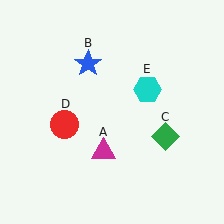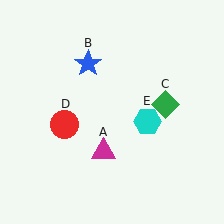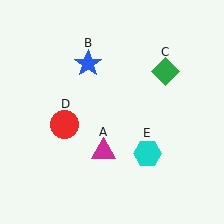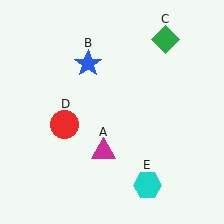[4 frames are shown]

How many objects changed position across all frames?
2 objects changed position: green diamond (object C), cyan hexagon (object E).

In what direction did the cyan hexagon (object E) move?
The cyan hexagon (object E) moved down.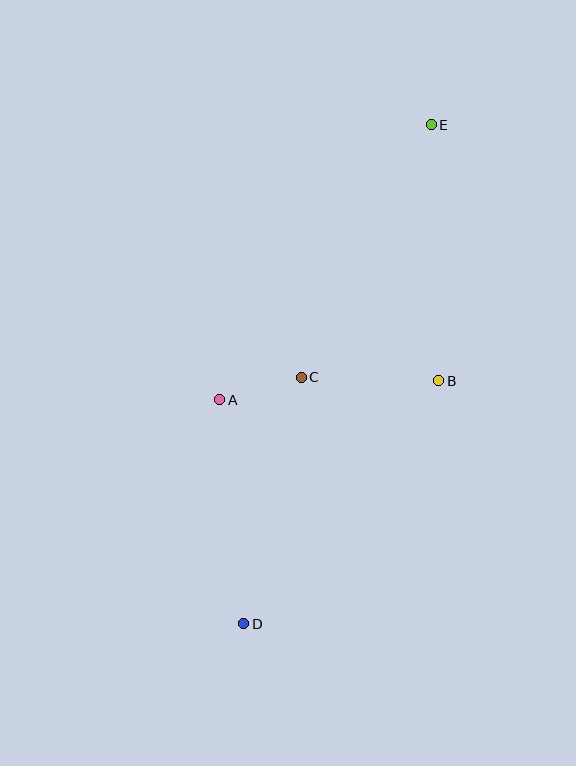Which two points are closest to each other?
Points A and C are closest to each other.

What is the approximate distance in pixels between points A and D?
The distance between A and D is approximately 225 pixels.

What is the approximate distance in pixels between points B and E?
The distance between B and E is approximately 256 pixels.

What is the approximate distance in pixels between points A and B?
The distance between A and B is approximately 220 pixels.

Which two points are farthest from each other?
Points D and E are farthest from each other.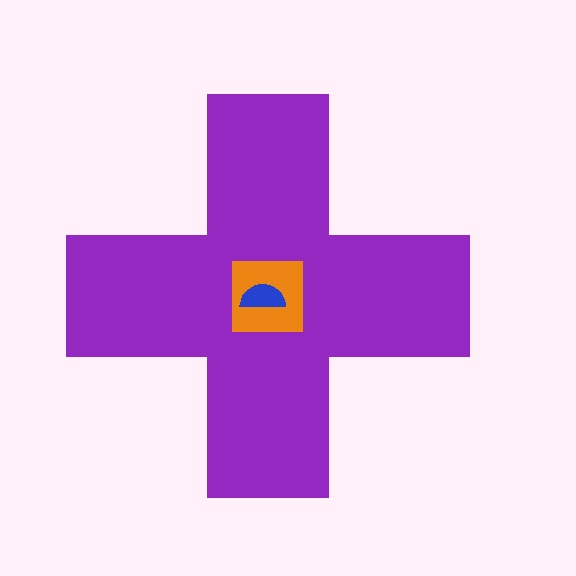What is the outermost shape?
The purple cross.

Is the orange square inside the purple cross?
Yes.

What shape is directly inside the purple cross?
The orange square.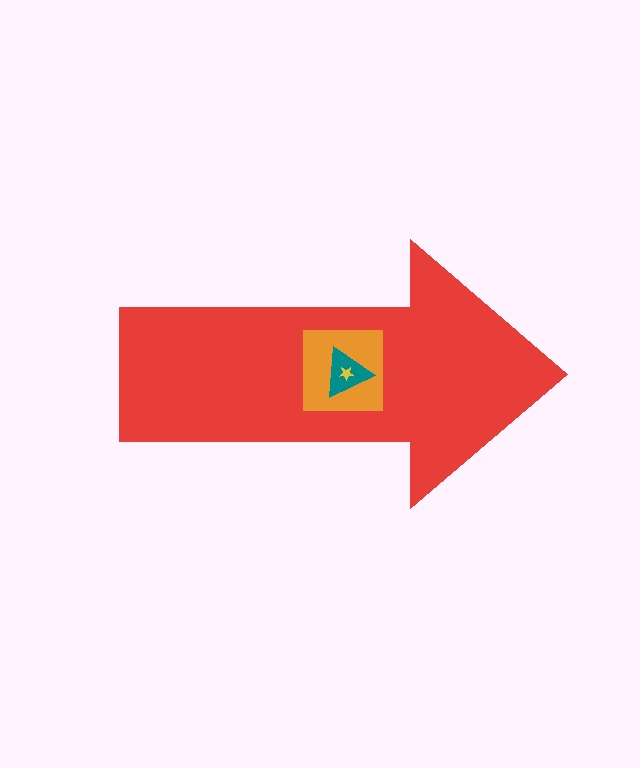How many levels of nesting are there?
4.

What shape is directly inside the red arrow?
The orange square.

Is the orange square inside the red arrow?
Yes.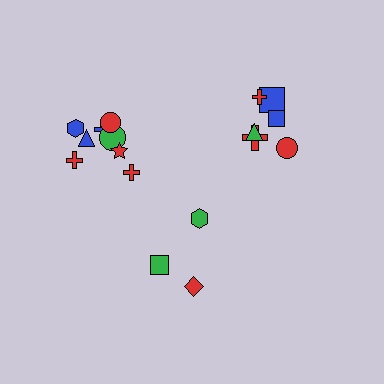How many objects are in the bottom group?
There are 3 objects.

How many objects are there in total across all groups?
There are 17 objects.